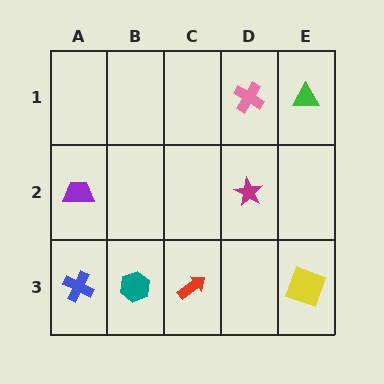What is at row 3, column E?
A yellow square.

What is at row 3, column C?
A red arrow.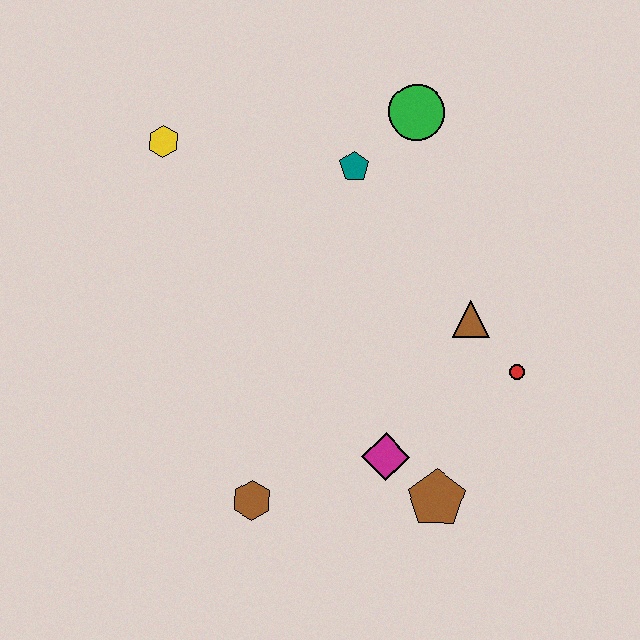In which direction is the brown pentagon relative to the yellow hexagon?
The brown pentagon is below the yellow hexagon.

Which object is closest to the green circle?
The teal pentagon is closest to the green circle.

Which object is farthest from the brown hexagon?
The green circle is farthest from the brown hexagon.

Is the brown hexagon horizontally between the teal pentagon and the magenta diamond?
No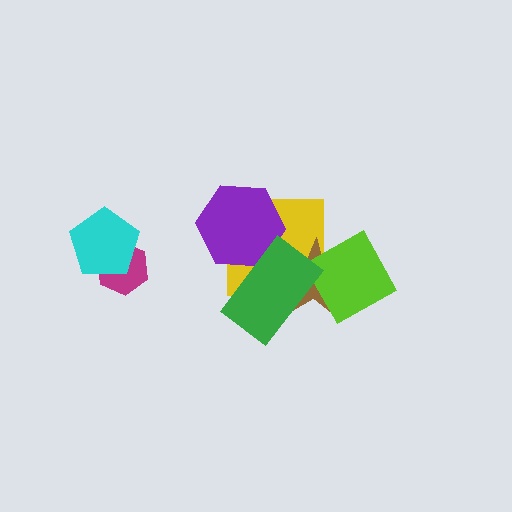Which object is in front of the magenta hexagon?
The cyan pentagon is in front of the magenta hexagon.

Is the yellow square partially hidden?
Yes, it is partially covered by another shape.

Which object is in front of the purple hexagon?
The green rectangle is in front of the purple hexagon.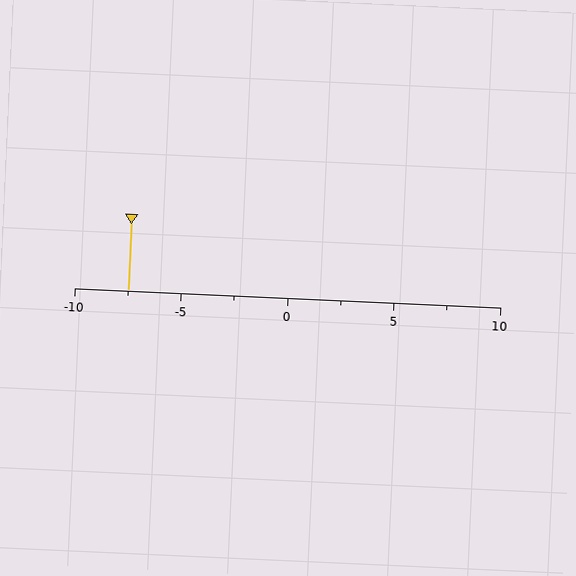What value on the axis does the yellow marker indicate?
The marker indicates approximately -7.5.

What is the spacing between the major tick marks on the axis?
The major ticks are spaced 5 apart.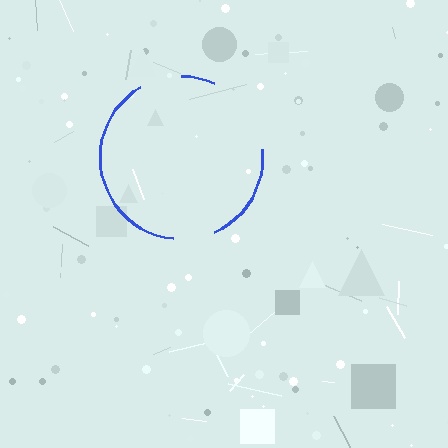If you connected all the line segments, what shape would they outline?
They would outline a circle.